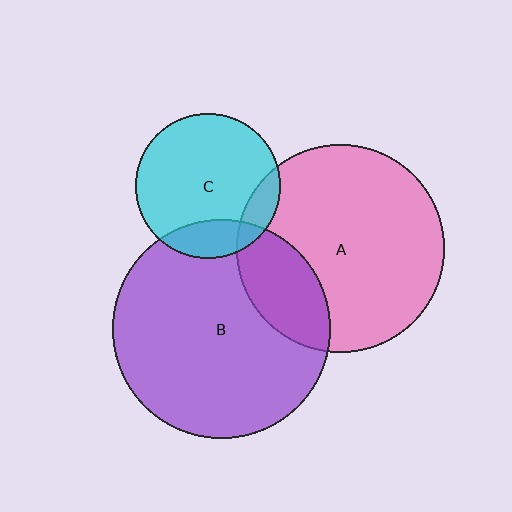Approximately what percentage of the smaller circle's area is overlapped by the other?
Approximately 20%.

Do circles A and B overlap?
Yes.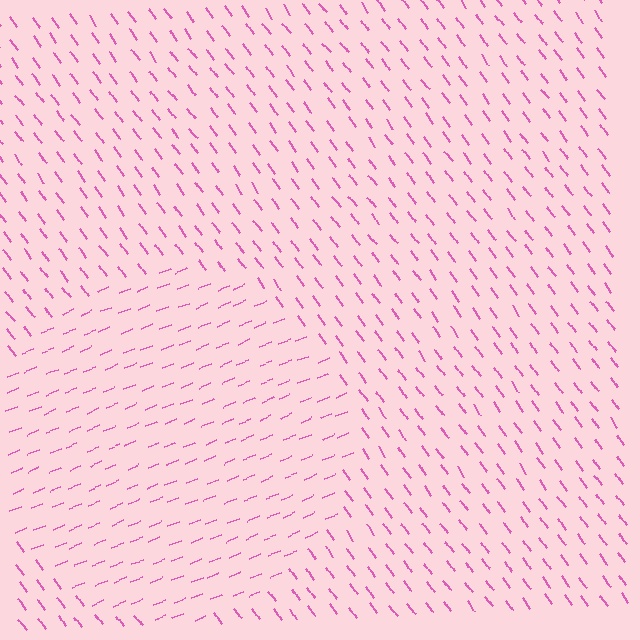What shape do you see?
I see a circle.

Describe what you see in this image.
The image is filled with small pink line segments. A circle region in the image has lines oriented differently from the surrounding lines, creating a visible texture boundary.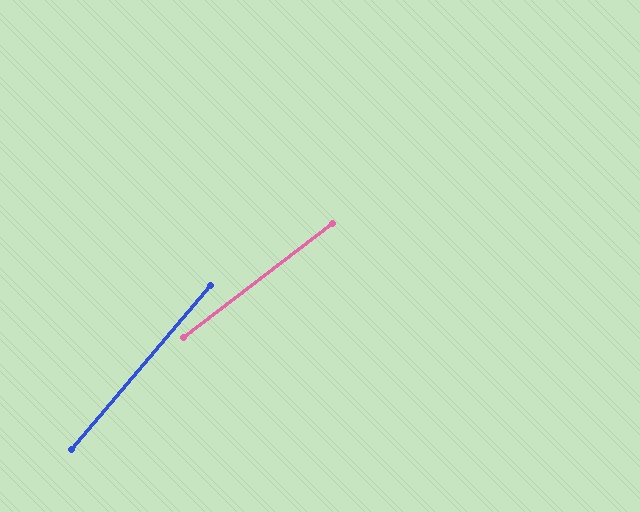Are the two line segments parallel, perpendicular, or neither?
Neither parallel nor perpendicular — they differ by about 12°.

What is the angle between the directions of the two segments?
Approximately 12 degrees.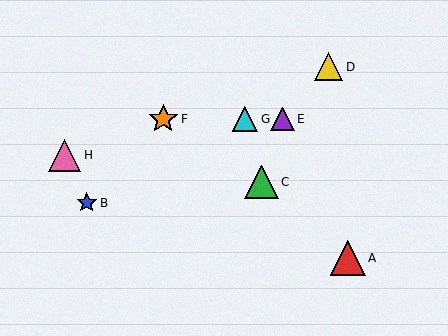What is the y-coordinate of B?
Object B is at y≈203.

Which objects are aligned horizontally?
Objects E, F, G are aligned horizontally.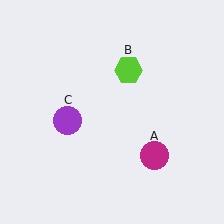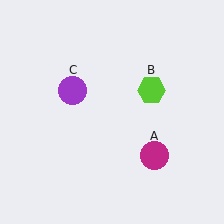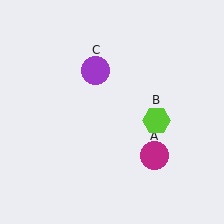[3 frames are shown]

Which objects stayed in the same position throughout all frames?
Magenta circle (object A) remained stationary.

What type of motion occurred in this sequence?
The lime hexagon (object B), purple circle (object C) rotated clockwise around the center of the scene.